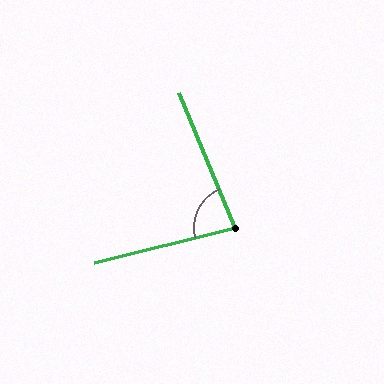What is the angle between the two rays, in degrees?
Approximately 82 degrees.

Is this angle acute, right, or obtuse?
It is acute.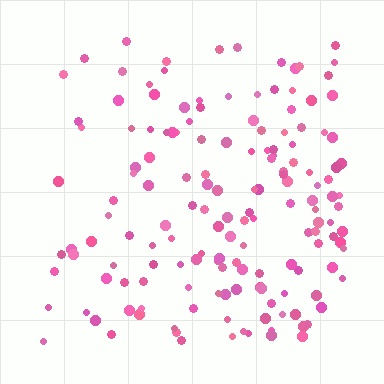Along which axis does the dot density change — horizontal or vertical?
Horizontal.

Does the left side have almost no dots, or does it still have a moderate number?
Still a moderate number, just noticeably fewer than the right.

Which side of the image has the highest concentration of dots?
The right.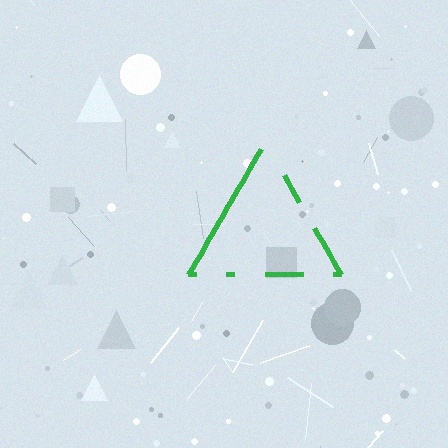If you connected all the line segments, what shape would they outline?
They would outline a triangle.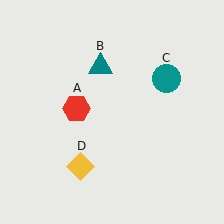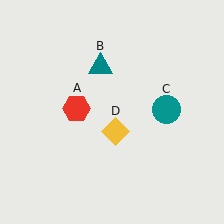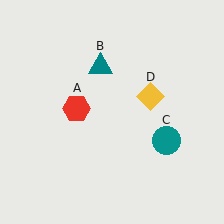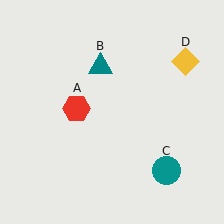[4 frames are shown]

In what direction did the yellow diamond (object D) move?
The yellow diamond (object D) moved up and to the right.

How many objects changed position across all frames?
2 objects changed position: teal circle (object C), yellow diamond (object D).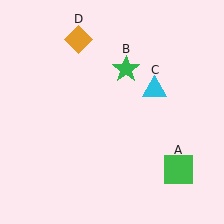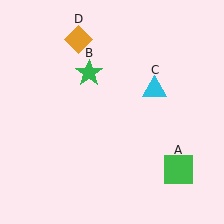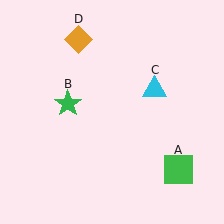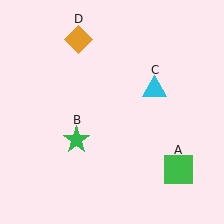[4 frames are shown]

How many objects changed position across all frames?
1 object changed position: green star (object B).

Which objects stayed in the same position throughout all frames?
Green square (object A) and cyan triangle (object C) and orange diamond (object D) remained stationary.